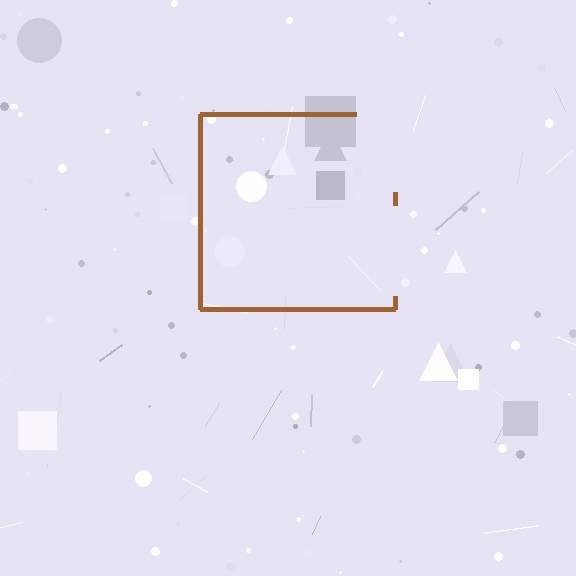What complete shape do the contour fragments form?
The contour fragments form a square.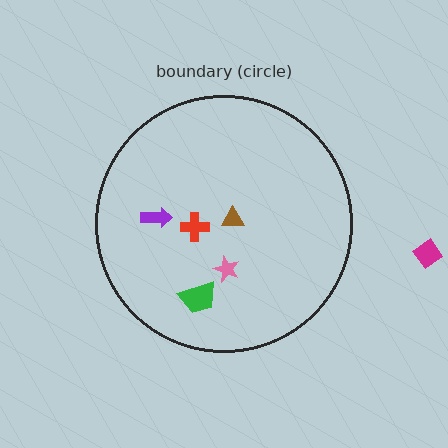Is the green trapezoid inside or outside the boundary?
Inside.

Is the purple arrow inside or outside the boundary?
Inside.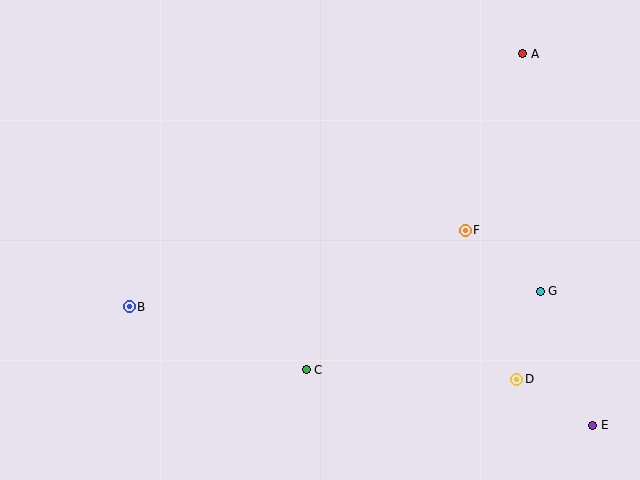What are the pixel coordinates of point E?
Point E is at (593, 425).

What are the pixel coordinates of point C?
Point C is at (306, 370).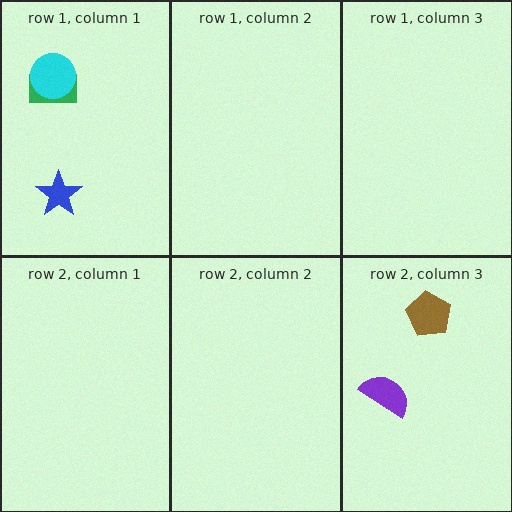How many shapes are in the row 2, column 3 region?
2.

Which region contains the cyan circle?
The row 1, column 1 region.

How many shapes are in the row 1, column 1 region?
3.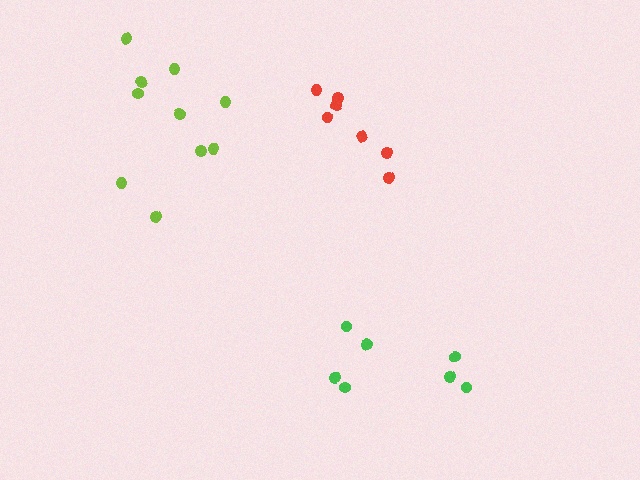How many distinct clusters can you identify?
There are 3 distinct clusters.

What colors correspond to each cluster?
The clusters are colored: green, lime, red.